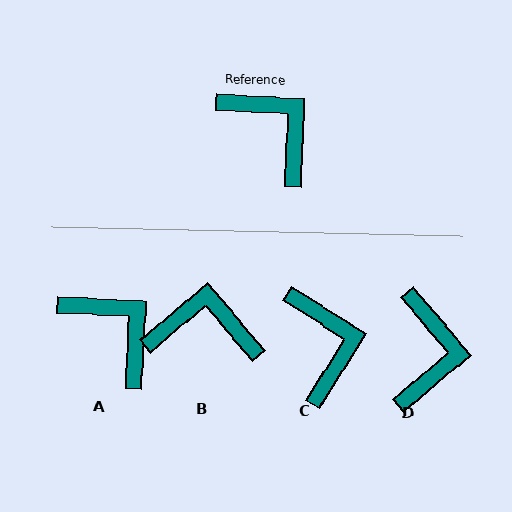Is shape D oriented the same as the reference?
No, it is off by about 47 degrees.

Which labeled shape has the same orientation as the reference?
A.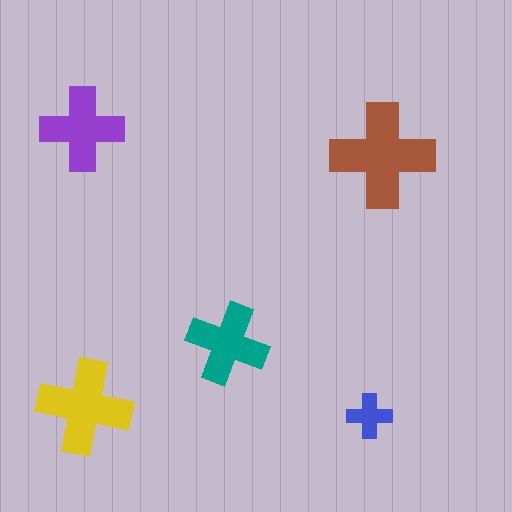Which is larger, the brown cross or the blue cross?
The brown one.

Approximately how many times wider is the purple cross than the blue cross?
About 2 times wider.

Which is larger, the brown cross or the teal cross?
The brown one.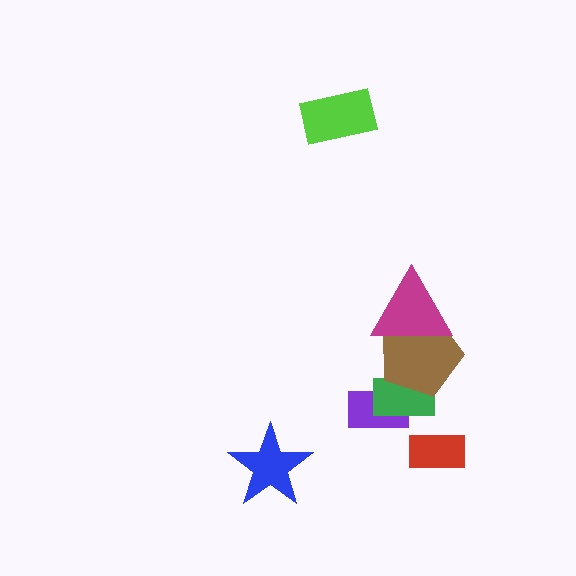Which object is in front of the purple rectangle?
The green rectangle is in front of the purple rectangle.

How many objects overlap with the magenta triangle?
1 object overlaps with the magenta triangle.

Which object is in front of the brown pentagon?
The magenta triangle is in front of the brown pentagon.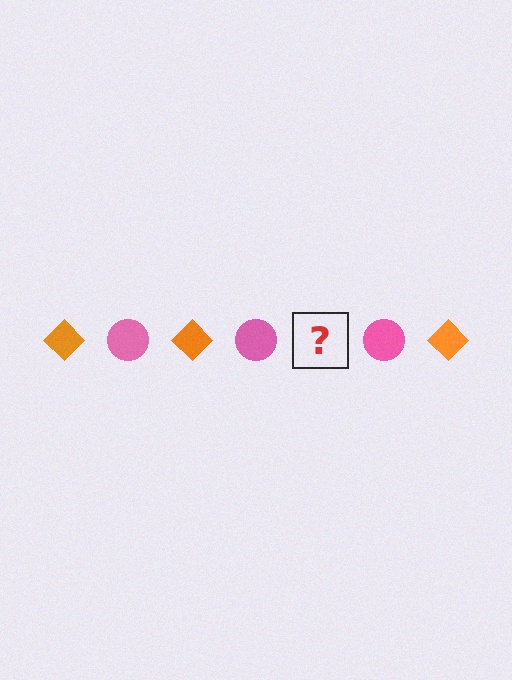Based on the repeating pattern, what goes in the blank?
The blank should be an orange diamond.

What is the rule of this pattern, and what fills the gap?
The rule is that the pattern alternates between orange diamond and pink circle. The gap should be filled with an orange diamond.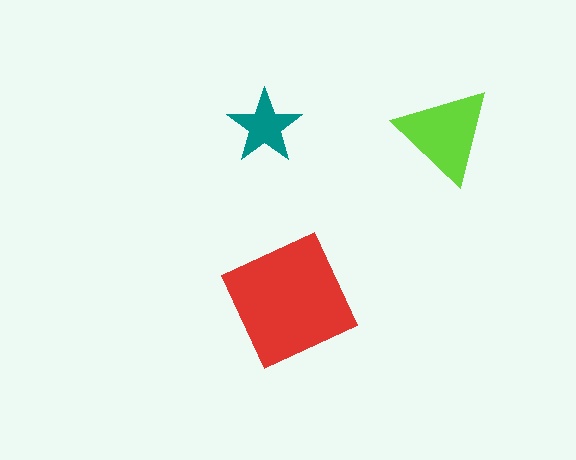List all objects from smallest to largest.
The teal star, the lime triangle, the red square.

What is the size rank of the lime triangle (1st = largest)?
2nd.